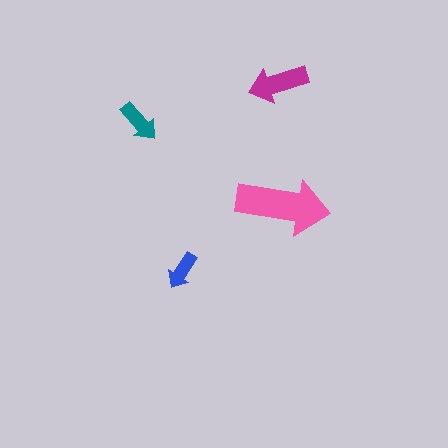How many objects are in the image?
There are 4 objects in the image.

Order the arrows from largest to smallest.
the pink one, the magenta one, the teal one, the blue one.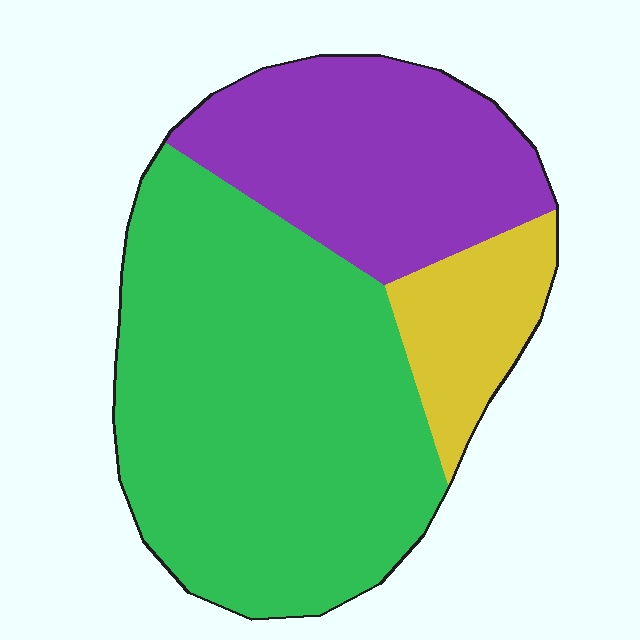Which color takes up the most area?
Green, at roughly 60%.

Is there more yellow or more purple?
Purple.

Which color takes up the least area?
Yellow, at roughly 10%.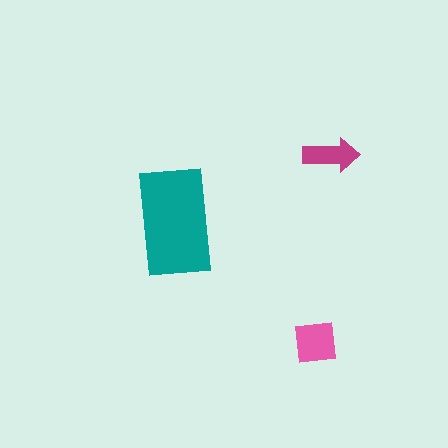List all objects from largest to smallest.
The teal rectangle, the pink square, the magenta arrow.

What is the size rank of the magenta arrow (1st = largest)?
3rd.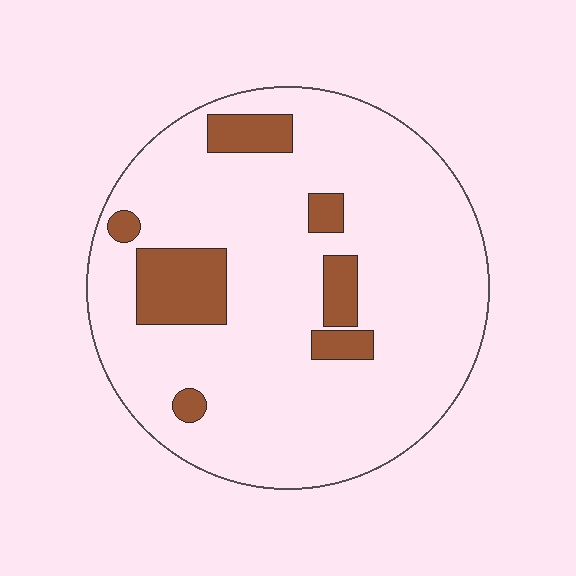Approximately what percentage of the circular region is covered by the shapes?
Approximately 15%.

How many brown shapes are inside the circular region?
7.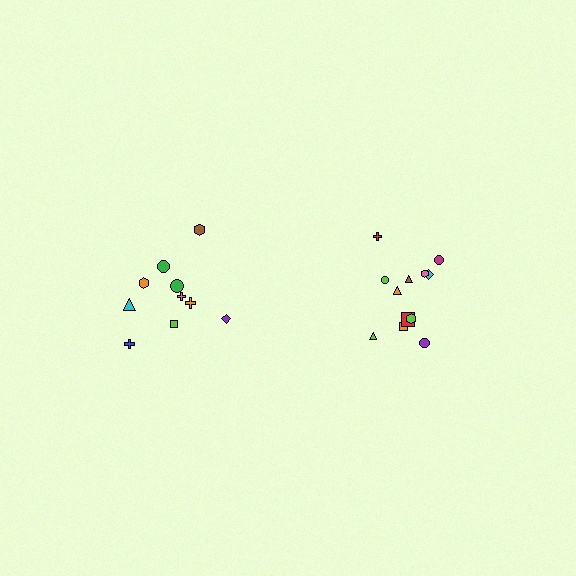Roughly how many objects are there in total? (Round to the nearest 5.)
Roughly 20 objects in total.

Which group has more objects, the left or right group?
The right group.